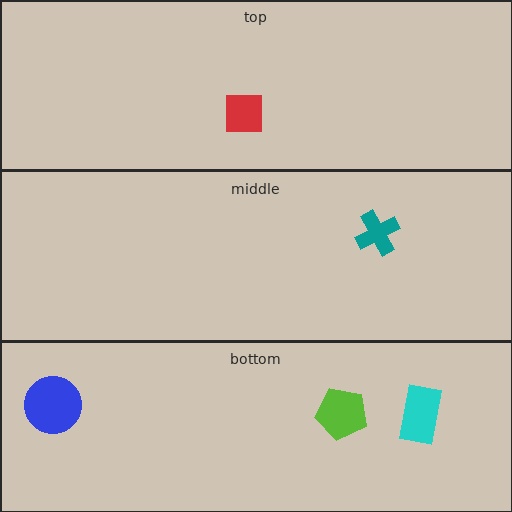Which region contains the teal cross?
The middle region.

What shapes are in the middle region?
The teal cross.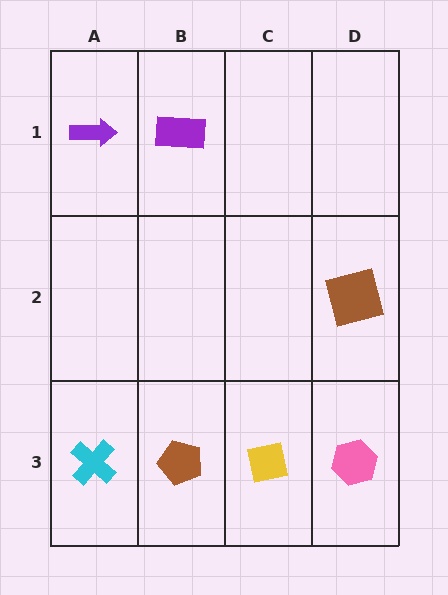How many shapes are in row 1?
2 shapes.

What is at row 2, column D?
A brown square.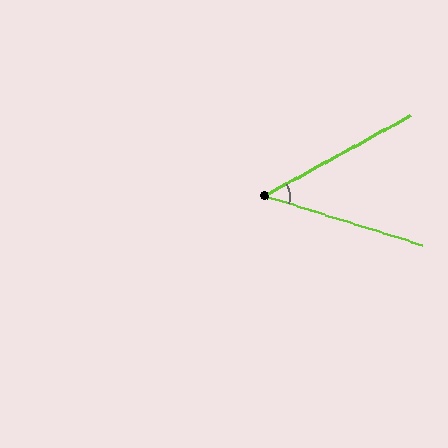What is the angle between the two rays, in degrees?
Approximately 46 degrees.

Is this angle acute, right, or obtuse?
It is acute.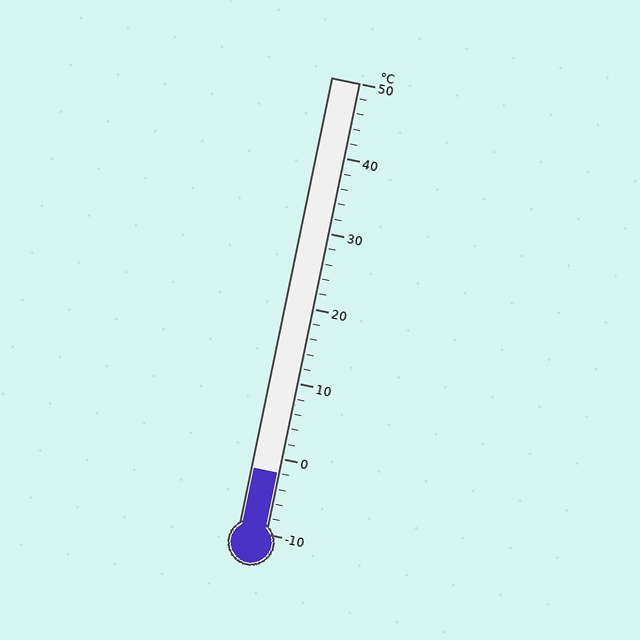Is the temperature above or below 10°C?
The temperature is below 10°C.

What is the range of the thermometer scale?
The thermometer scale ranges from -10°C to 50°C.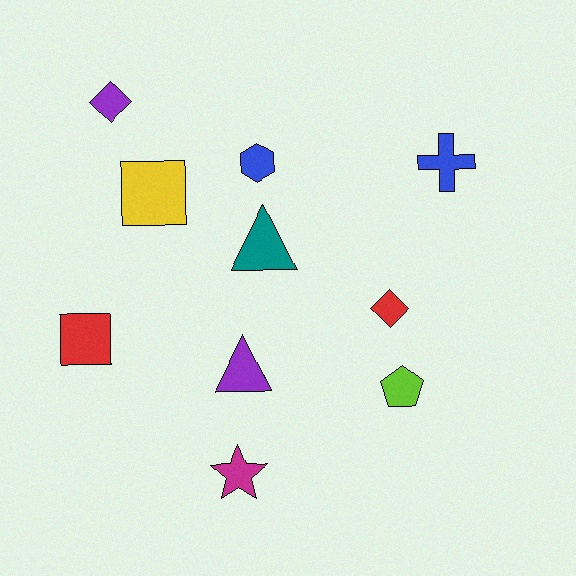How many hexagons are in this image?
There is 1 hexagon.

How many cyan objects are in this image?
There are no cyan objects.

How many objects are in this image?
There are 10 objects.